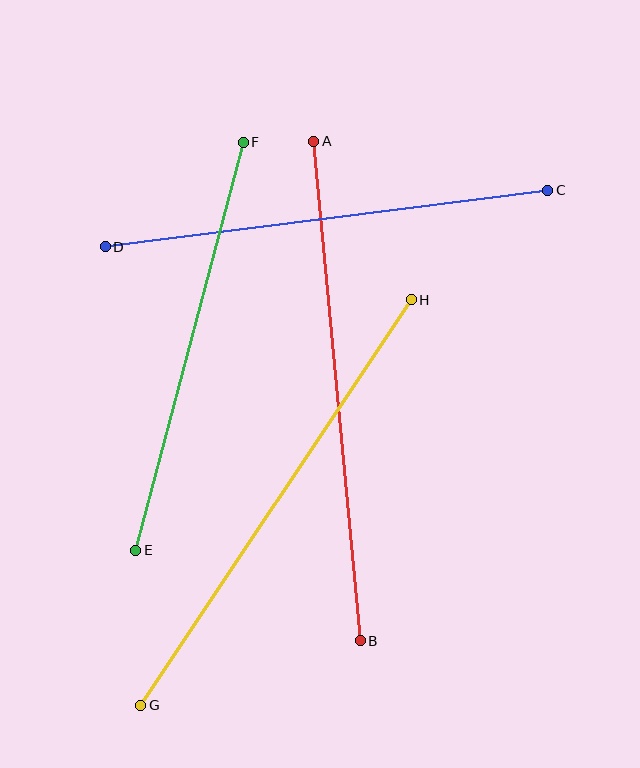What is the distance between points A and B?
The distance is approximately 502 pixels.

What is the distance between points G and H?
The distance is approximately 488 pixels.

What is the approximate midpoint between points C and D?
The midpoint is at approximately (327, 218) pixels.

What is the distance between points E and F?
The distance is approximately 422 pixels.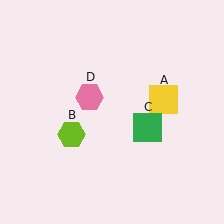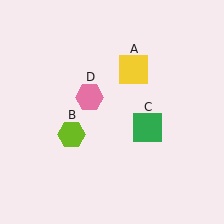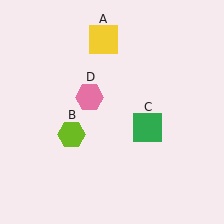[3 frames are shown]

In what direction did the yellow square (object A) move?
The yellow square (object A) moved up and to the left.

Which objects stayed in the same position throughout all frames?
Lime hexagon (object B) and green square (object C) and pink hexagon (object D) remained stationary.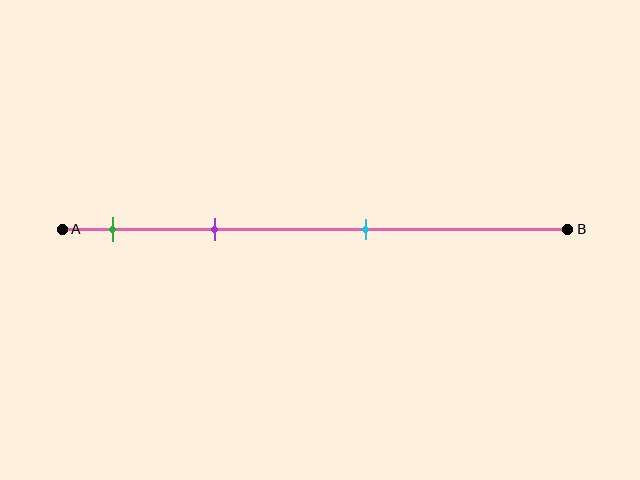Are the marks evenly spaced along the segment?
No, the marks are not evenly spaced.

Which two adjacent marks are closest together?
The green and purple marks are the closest adjacent pair.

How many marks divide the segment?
There are 3 marks dividing the segment.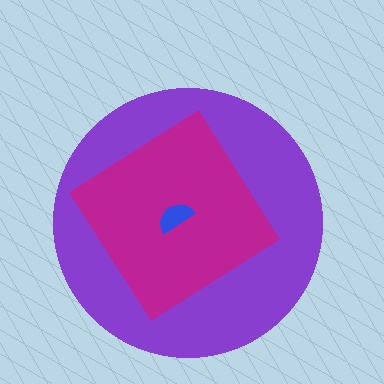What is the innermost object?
The blue semicircle.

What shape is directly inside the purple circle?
The magenta diamond.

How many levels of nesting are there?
3.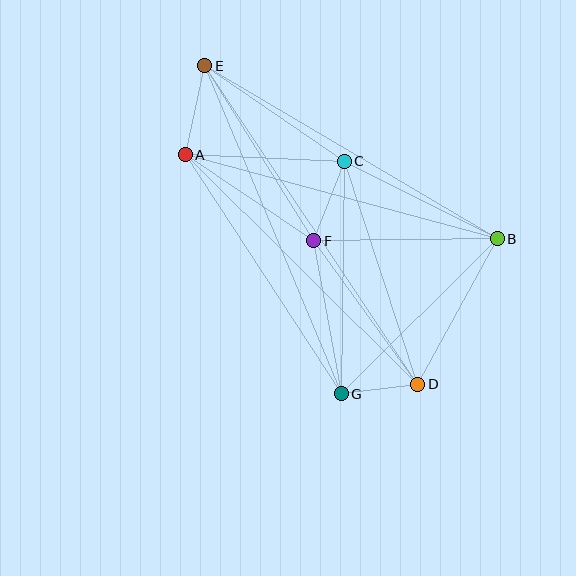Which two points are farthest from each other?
Points D and E are farthest from each other.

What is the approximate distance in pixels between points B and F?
The distance between B and F is approximately 183 pixels.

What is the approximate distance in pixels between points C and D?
The distance between C and D is approximately 235 pixels.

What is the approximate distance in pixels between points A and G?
The distance between A and G is approximately 286 pixels.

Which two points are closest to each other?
Points D and G are closest to each other.